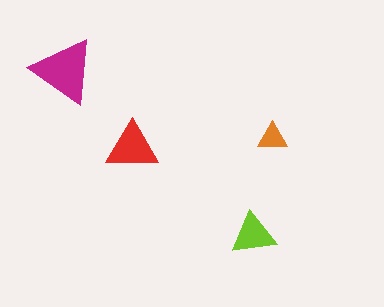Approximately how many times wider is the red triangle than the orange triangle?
About 1.5 times wider.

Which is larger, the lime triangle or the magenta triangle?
The magenta one.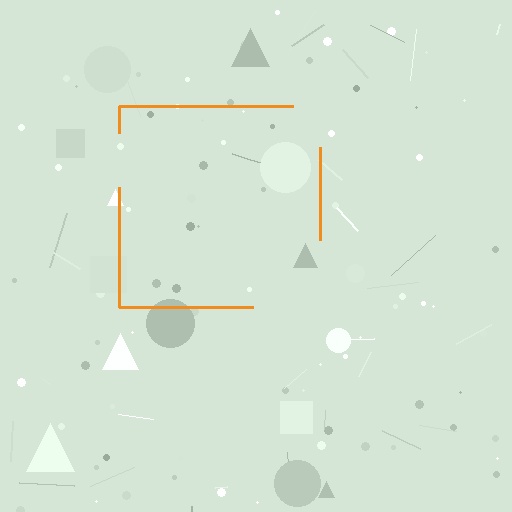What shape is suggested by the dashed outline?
The dashed outline suggests a square.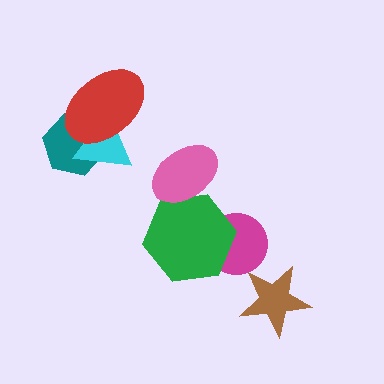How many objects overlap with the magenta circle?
1 object overlaps with the magenta circle.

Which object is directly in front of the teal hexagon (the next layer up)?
The cyan triangle is directly in front of the teal hexagon.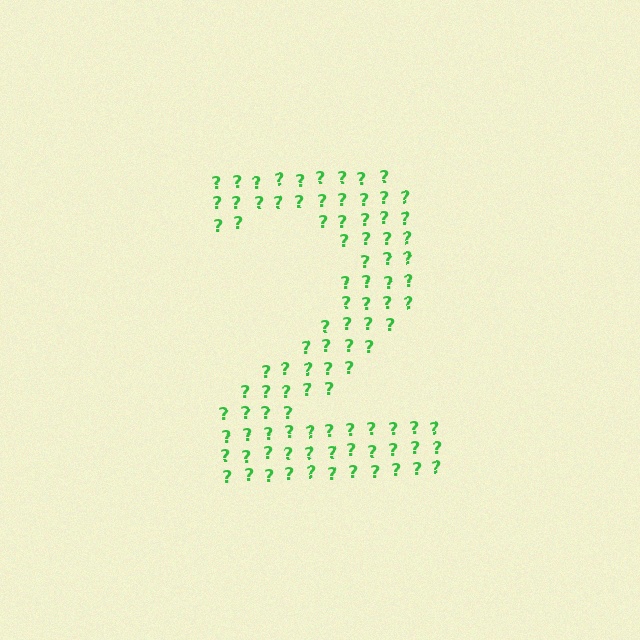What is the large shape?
The large shape is the digit 2.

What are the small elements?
The small elements are question marks.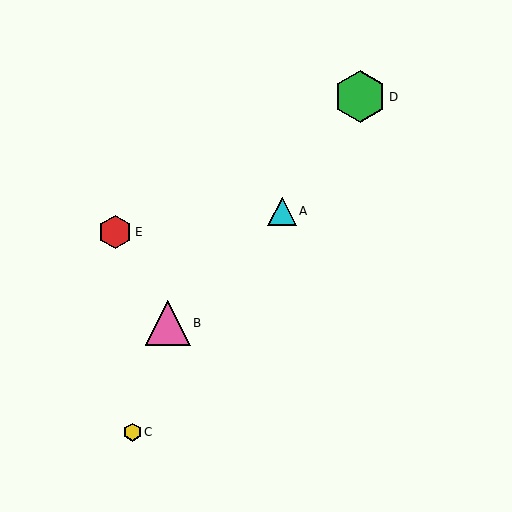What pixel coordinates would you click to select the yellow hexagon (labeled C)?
Click at (132, 432) to select the yellow hexagon C.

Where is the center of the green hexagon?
The center of the green hexagon is at (360, 97).